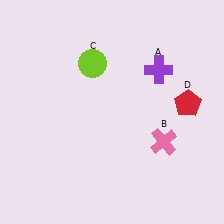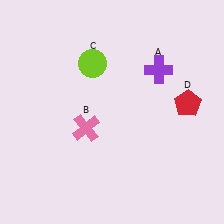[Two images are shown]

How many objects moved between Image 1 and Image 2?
1 object moved between the two images.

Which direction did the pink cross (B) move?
The pink cross (B) moved left.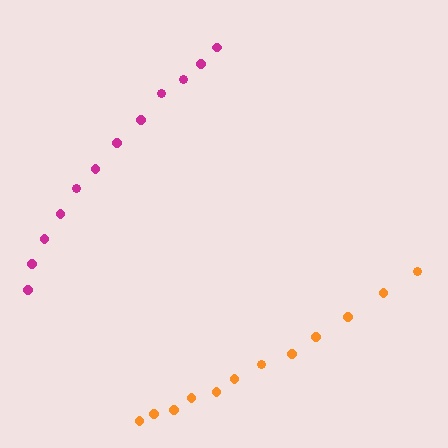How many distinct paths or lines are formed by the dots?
There are 2 distinct paths.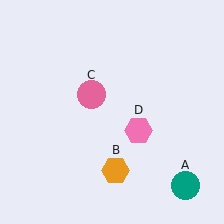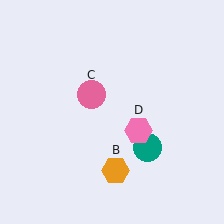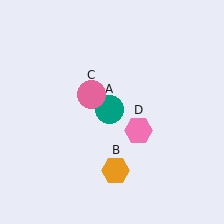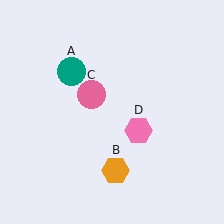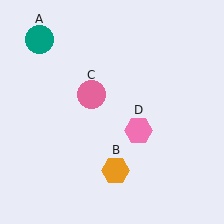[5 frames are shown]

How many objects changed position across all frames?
1 object changed position: teal circle (object A).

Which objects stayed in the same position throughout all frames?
Orange hexagon (object B) and pink circle (object C) and pink hexagon (object D) remained stationary.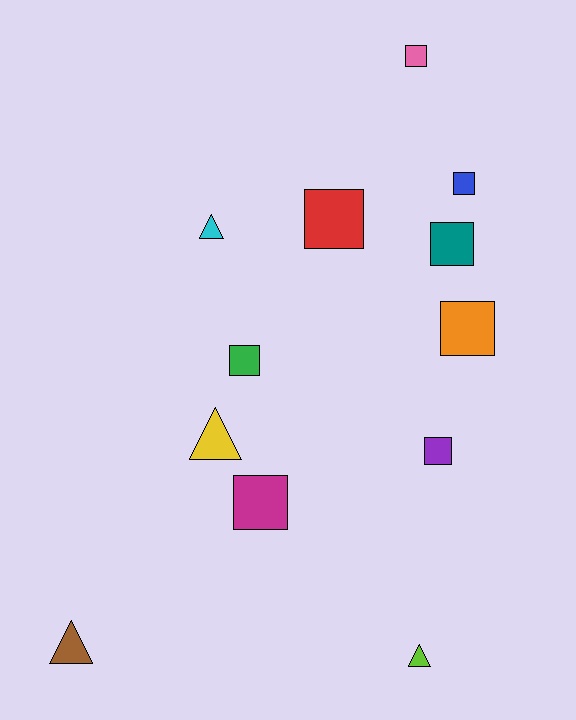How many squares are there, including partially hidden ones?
There are 8 squares.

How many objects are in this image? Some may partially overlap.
There are 12 objects.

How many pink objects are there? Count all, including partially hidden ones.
There is 1 pink object.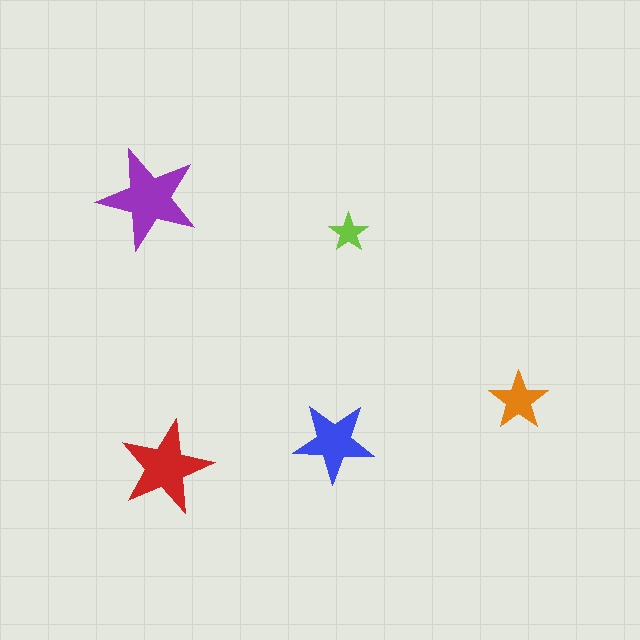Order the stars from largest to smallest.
the purple one, the red one, the blue one, the orange one, the lime one.